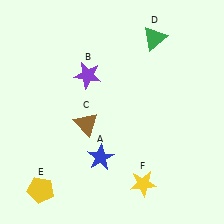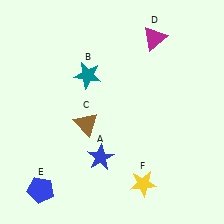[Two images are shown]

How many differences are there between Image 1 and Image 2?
There are 3 differences between the two images.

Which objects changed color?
B changed from purple to teal. D changed from green to magenta. E changed from yellow to blue.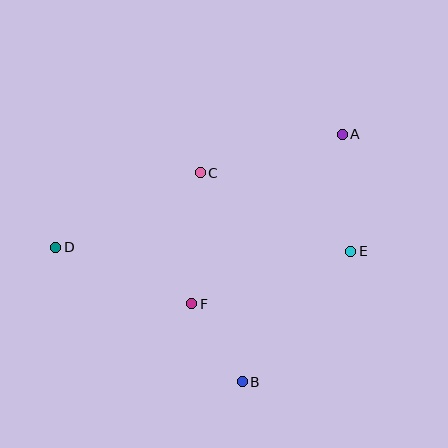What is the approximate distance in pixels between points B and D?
The distance between B and D is approximately 230 pixels.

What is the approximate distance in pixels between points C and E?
The distance between C and E is approximately 170 pixels.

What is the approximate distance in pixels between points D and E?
The distance between D and E is approximately 295 pixels.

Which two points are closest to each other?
Points B and F are closest to each other.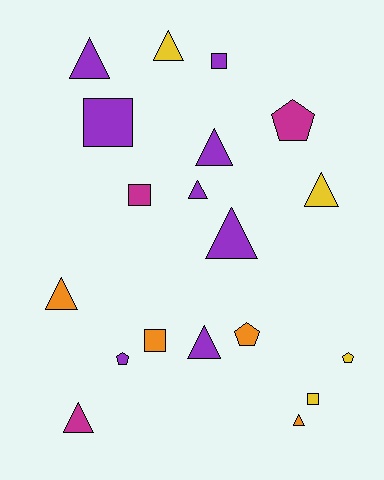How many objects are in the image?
There are 19 objects.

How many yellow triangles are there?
There are 2 yellow triangles.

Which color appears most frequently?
Purple, with 8 objects.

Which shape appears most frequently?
Triangle, with 10 objects.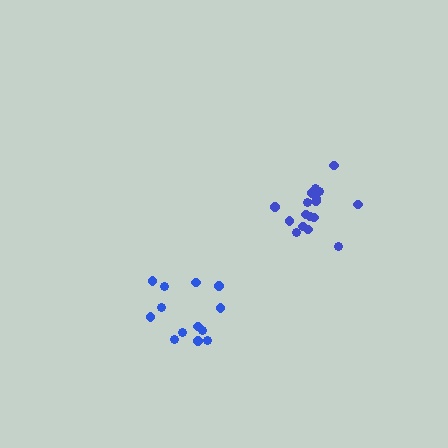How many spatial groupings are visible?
There are 2 spatial groupings.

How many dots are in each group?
Group 1: 17 dots, Group 2: 13 dots (30 total).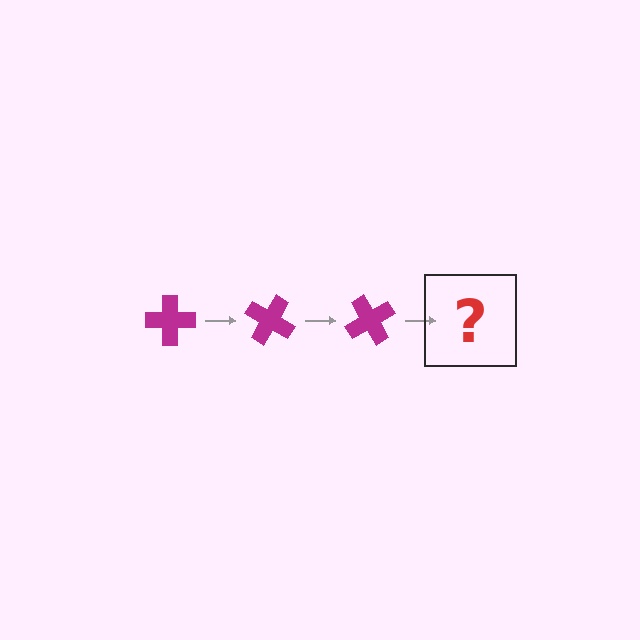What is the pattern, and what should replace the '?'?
The pattern is that the cross rotates 30 degrees each step. The '?' should be a magenta cross rotated 90 degrees.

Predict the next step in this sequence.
The next step is a magenta cross rotated 90 degrees.